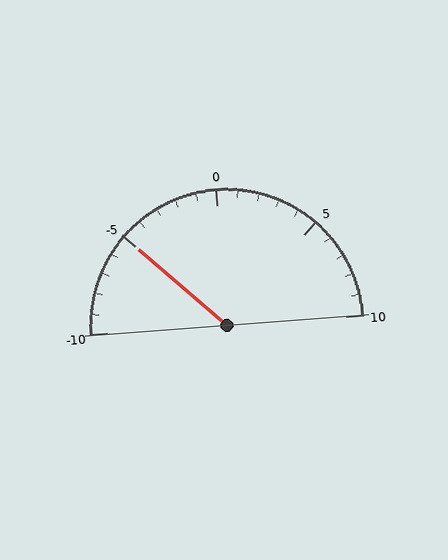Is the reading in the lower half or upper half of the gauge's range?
The reading is in the lower half of the range (-10 to 10).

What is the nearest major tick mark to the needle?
The nearest major tick mark is -5.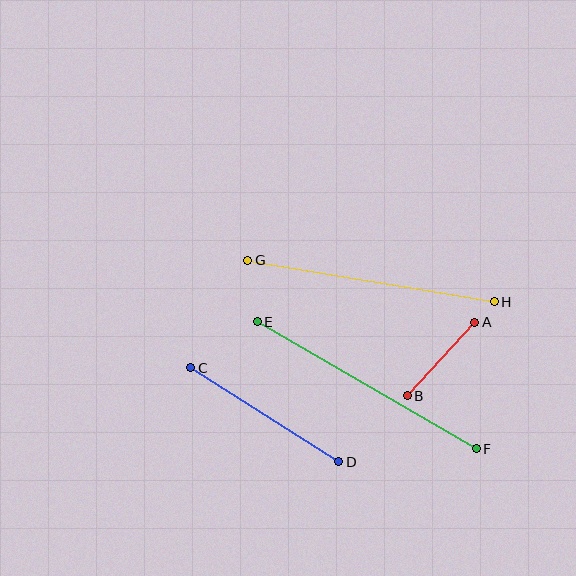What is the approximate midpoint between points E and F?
The midpoint is at approximately (367, 385) pixels.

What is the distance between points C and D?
The distance is approximately 175 pixels.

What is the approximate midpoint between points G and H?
The midpoint is at approximately (371, 281) pixels.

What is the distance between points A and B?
The distance is approximately 100 pixels.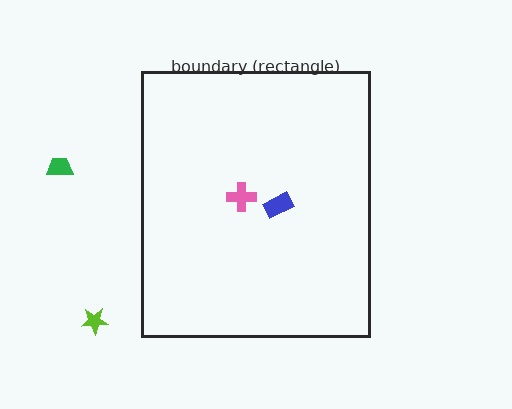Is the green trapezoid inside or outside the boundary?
Outside.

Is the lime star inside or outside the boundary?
Outside.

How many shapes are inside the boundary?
2 inside, 2 outside.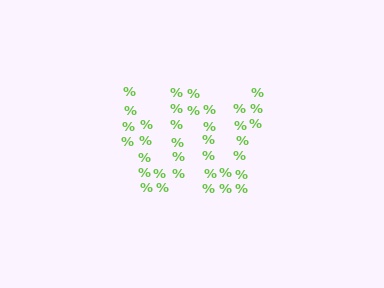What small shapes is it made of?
It is made of small percent signs.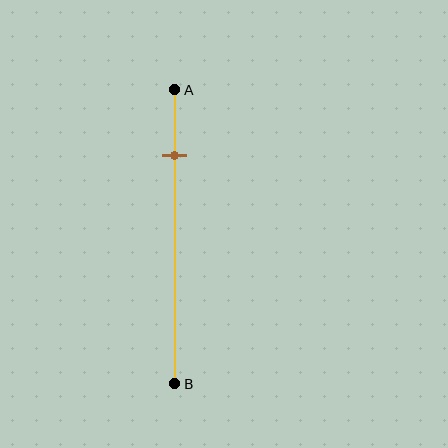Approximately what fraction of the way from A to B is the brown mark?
The brown mark is approximately 20% of the way from A to B.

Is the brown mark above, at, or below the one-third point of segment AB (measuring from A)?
The brown mark is above the one-third point of segment AB.